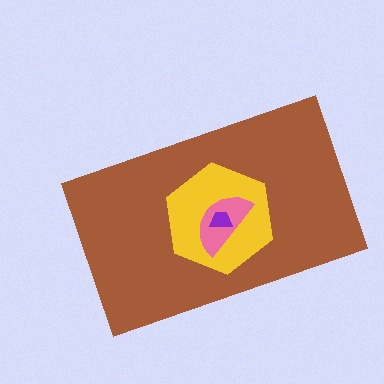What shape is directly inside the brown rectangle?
The yellow hexagon.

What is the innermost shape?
The purple trapezoid.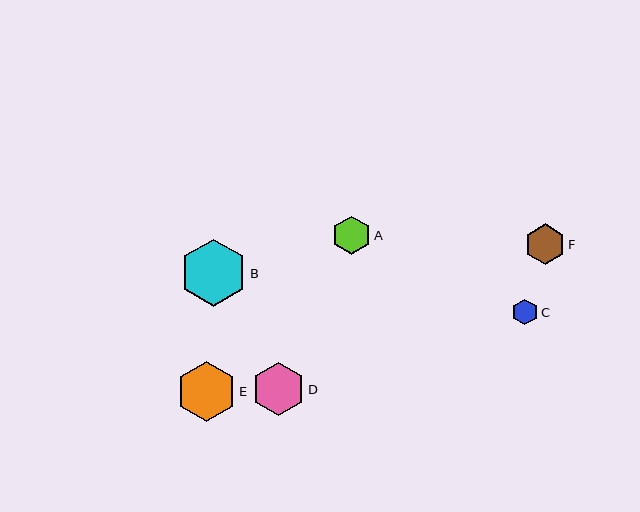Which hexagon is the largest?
Hexagon B is the largest with a size of approximately 67 pixels.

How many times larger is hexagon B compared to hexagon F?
Hexagon B is approximately 1.7 times the size of hexagon F.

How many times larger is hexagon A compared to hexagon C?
Hexagon A is approximately 1.5 times the size of hexagon C.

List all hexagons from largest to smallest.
From largest to smallest: B, E, D, F, A, C.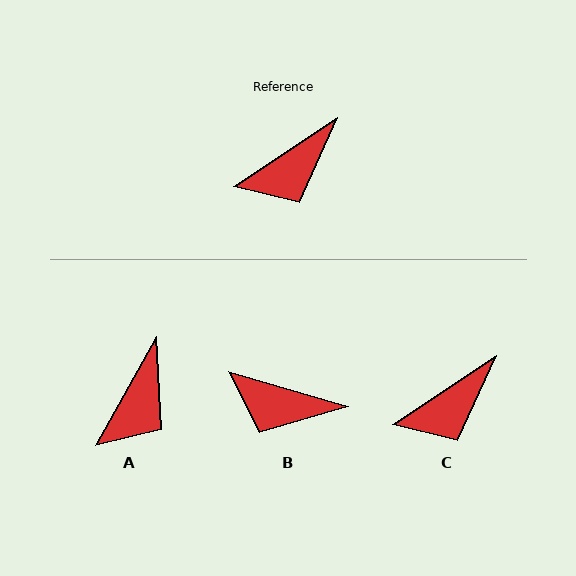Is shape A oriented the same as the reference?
No, it is off by about 28 degrees.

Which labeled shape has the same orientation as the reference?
C.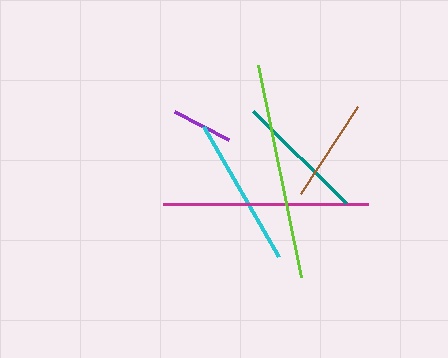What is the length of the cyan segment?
The cyan segment is approximately 151 pixels long.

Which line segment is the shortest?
The purple line is the shortest at approximately 61 pixels.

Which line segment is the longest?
The lime line is the longest at approximately 217 pixels.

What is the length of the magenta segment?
The magenta segment is approximately 206 pixels long.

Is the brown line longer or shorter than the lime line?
The lime line is longer than the brown line.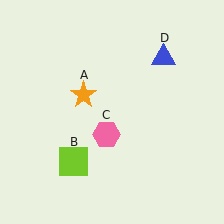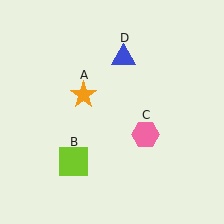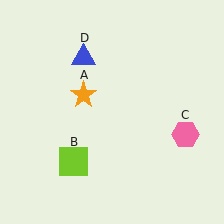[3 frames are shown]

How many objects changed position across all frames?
2 objects changed position: pink hexagon (object C), blue triangle (object D).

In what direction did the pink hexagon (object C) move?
The pink hexagon (object C) moved right.